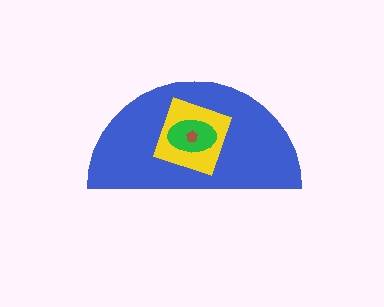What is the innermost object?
The brown pentagon.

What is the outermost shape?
The blue semicircle.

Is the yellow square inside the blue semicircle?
Yes.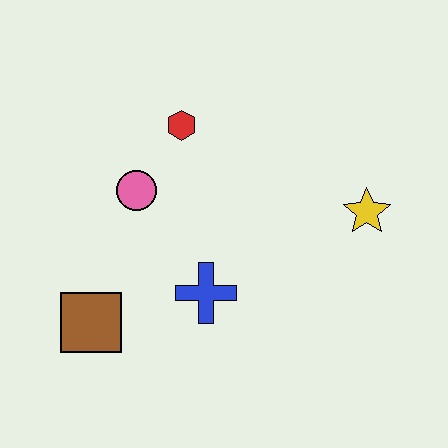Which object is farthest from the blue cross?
The yellow star is farthest from the blue cross.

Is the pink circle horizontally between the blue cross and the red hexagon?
No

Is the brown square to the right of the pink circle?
No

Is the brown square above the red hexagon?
No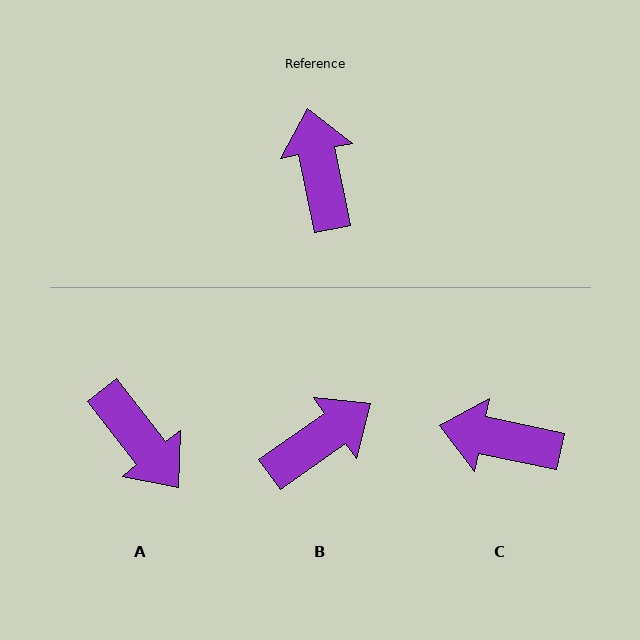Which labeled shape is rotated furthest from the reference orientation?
A, about 154 degrees away.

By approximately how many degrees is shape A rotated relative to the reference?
Approximately 154 degrees clockwise.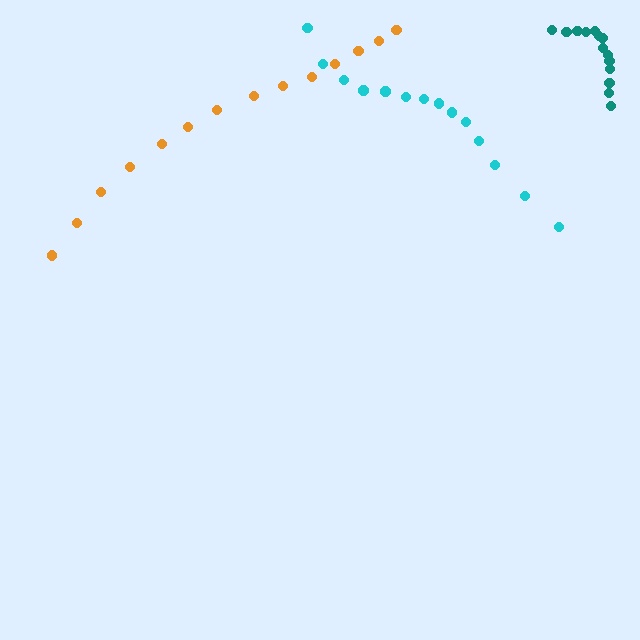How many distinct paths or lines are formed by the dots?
There are 3 distinct paths.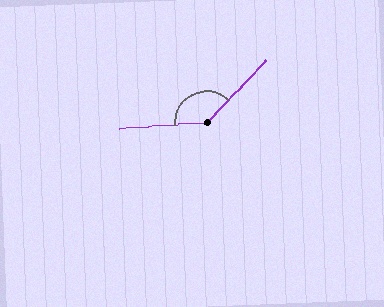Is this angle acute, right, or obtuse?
It is obtuse.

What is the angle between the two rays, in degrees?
Approximately 137 degrees.